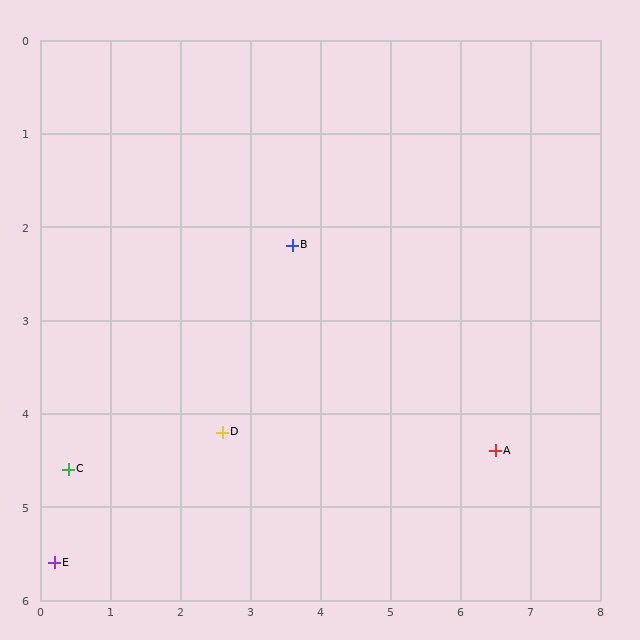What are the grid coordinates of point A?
Point A is at approximately (6.5, 4.4).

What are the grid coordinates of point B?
Point B is at approximately (3.6, 2.2).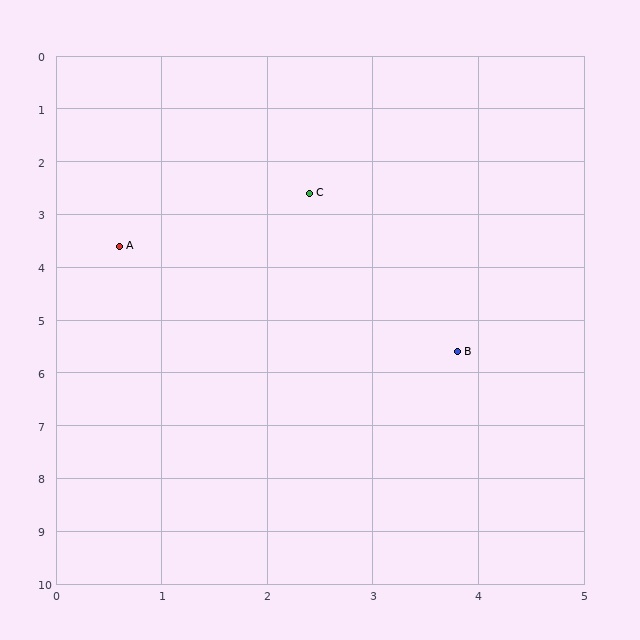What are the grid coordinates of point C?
Point C is at approximately (2.4, 2.6).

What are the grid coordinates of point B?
Point B is at approximately (3.8, 5.6).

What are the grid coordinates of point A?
Point A is at approximately (0.6, 3.6).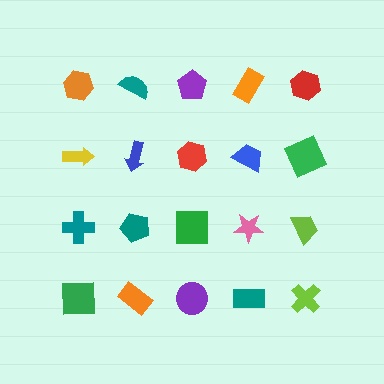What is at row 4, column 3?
A purple circle.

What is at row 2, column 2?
A blue arrow.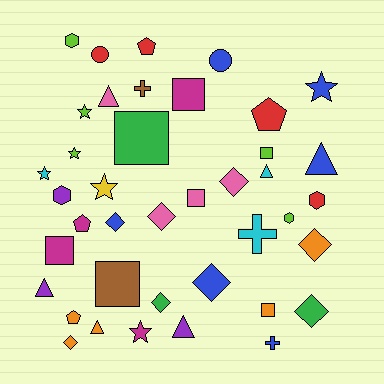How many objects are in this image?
There are 40 objects.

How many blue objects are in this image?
There are 6 blue objects.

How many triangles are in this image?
There are 6 triangles.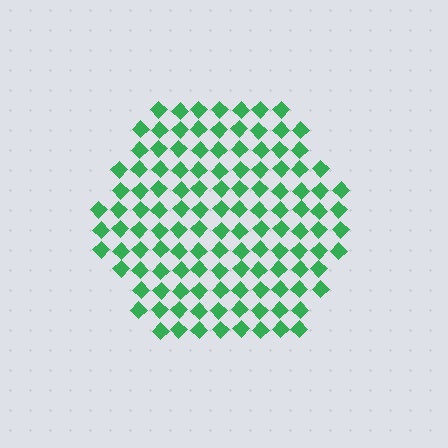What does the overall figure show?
The overall figure shows a hexagon.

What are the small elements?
The small elements are diamonds.